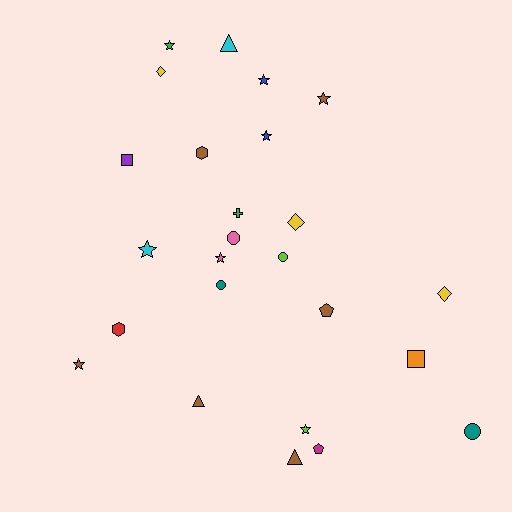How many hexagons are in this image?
There are 2 hexagons.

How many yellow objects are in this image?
There are 3 yellow objects.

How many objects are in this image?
There are 25 objects.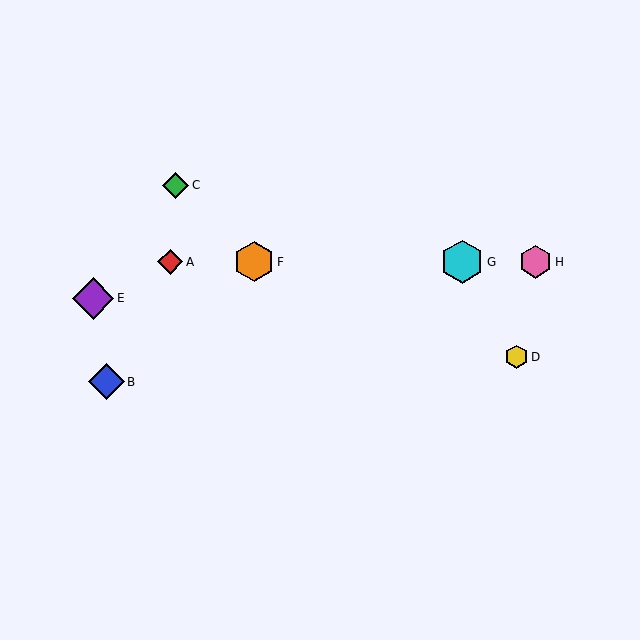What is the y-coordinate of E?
Object E is at y≈298.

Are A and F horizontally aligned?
Yes, both are at y≈262.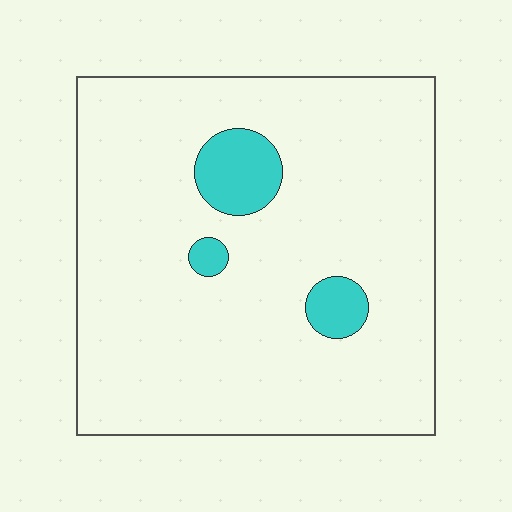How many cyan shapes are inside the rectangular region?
3.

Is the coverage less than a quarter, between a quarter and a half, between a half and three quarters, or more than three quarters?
Less than a quarter.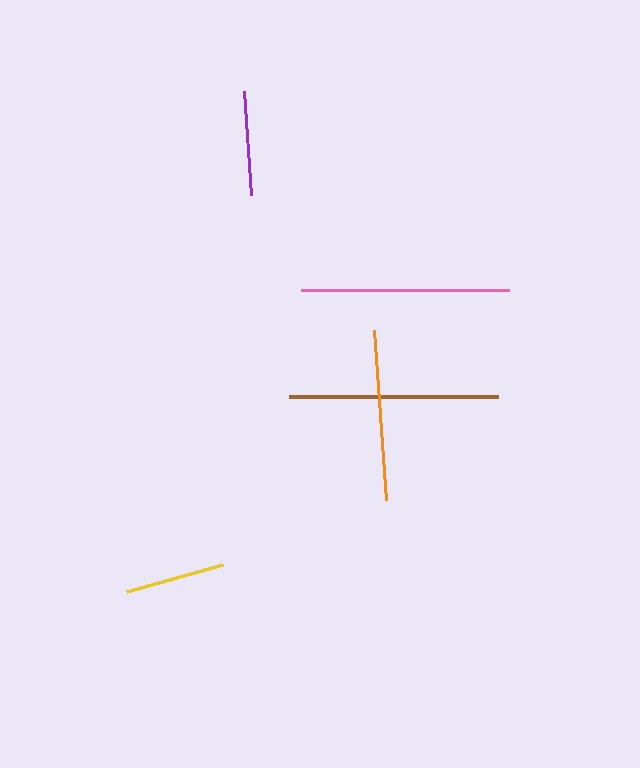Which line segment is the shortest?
The yellow line is the shortest at approximately 99 pixels.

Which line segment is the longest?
The brown line is the longest at approximately 209 pixels.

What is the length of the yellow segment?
The yellow segment is approximately 99 pixels long.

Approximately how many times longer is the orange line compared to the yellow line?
The orange line is approximately 1.7 times the length of the yellow line.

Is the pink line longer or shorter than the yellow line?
The pink line is longer than the yellow line.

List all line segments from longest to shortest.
From longest to shortest: brown, pink, orange, purple, yellow.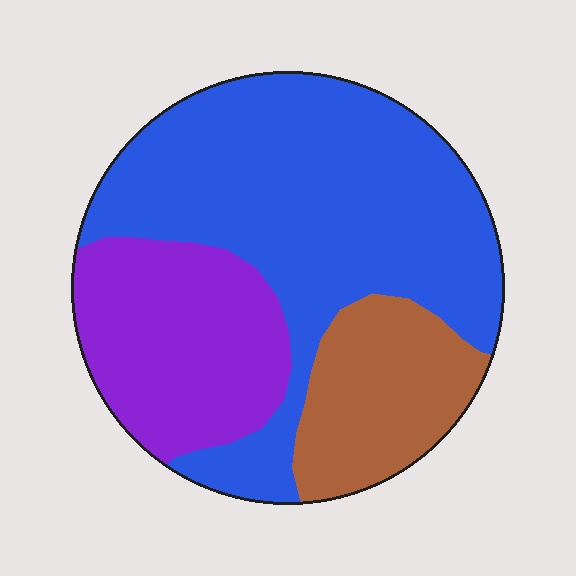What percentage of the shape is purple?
Purple takes up about one quarter (1/4) of the shape.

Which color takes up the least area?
Brown, at roughly 20%.